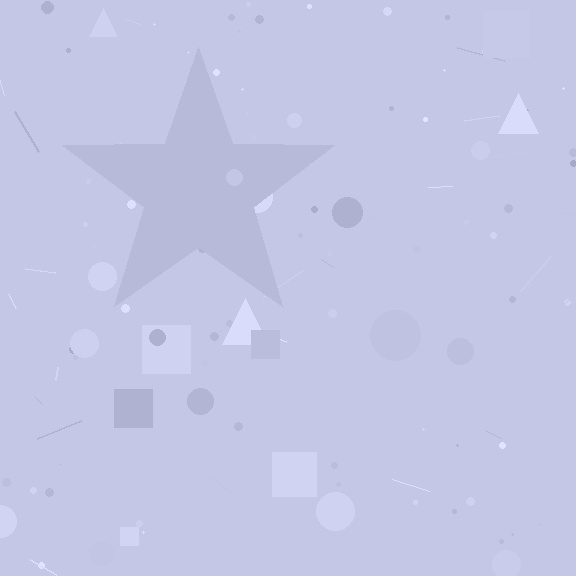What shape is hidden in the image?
A star is hidden in the image.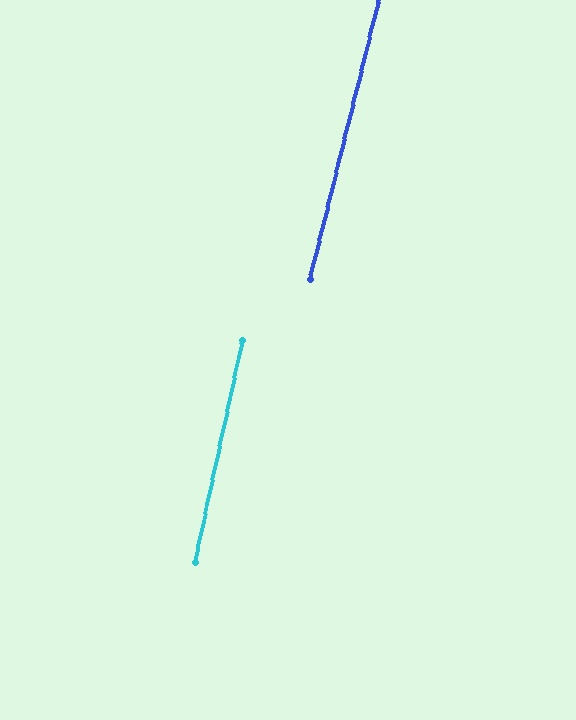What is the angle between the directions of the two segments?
Approximately 2 degrees.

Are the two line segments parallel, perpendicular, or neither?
Parallel — their directions differ by only 1.6°.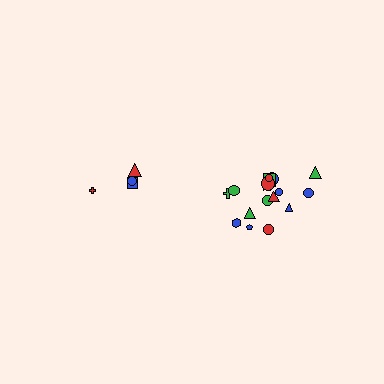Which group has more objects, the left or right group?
The right group.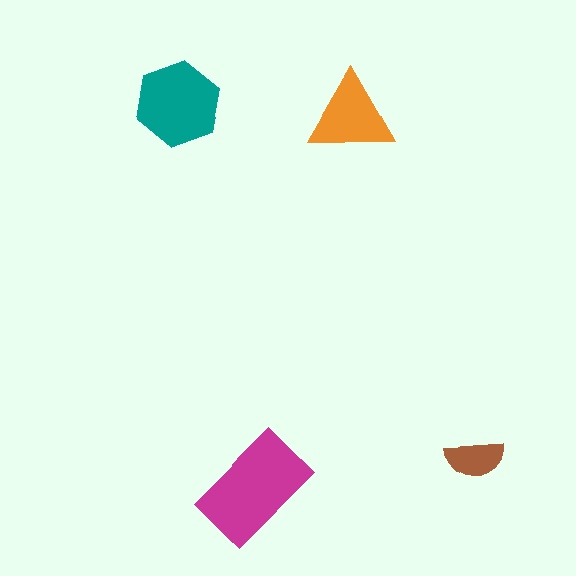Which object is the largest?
The magenta rectangle.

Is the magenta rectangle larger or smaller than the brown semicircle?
Larger.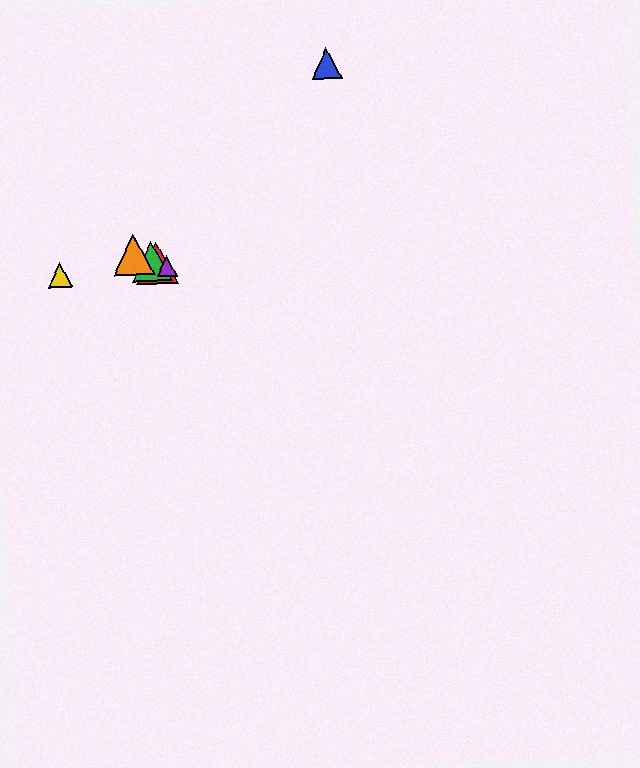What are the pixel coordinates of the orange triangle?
The orange triangle is at (133, 255).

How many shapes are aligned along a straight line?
4 shapes (the red triangle, the green triangle, the purple triangle, the orange triangle) are aligned along a straight line.